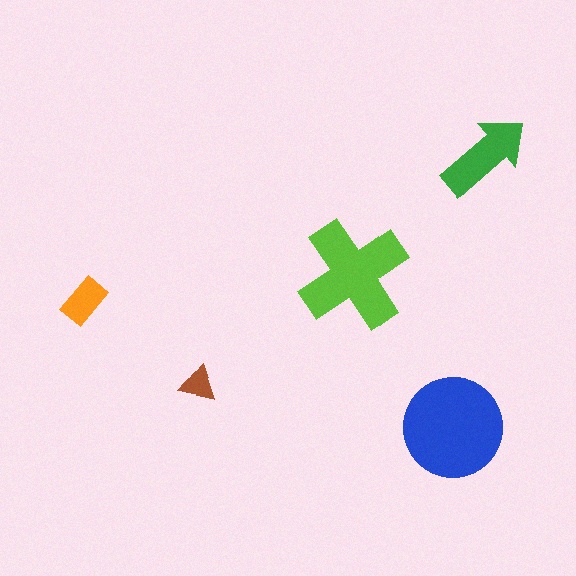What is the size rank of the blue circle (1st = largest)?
1st.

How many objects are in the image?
There are 5 objects in the image.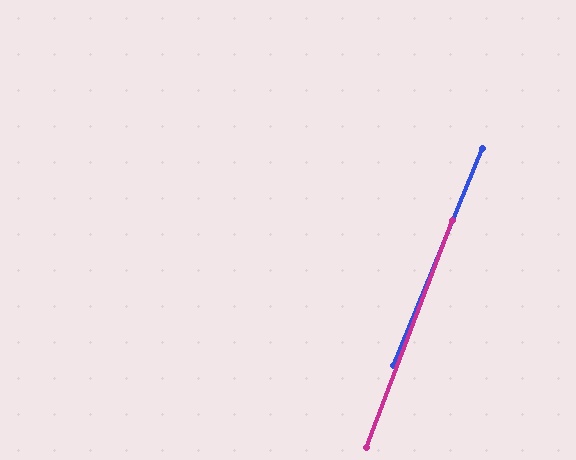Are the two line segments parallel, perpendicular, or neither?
Parallel — their directions differ by only 1.5°.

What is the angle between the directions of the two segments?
Approximately 1 degree.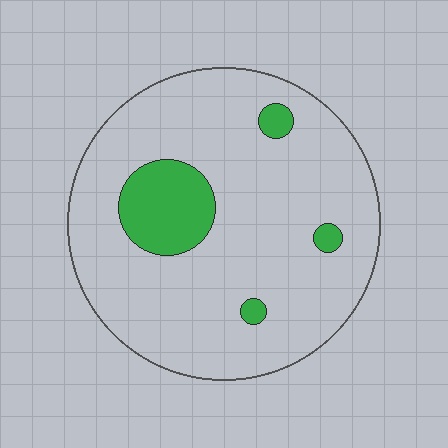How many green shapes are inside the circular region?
4.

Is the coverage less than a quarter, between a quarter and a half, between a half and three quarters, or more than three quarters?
Less than a quarter.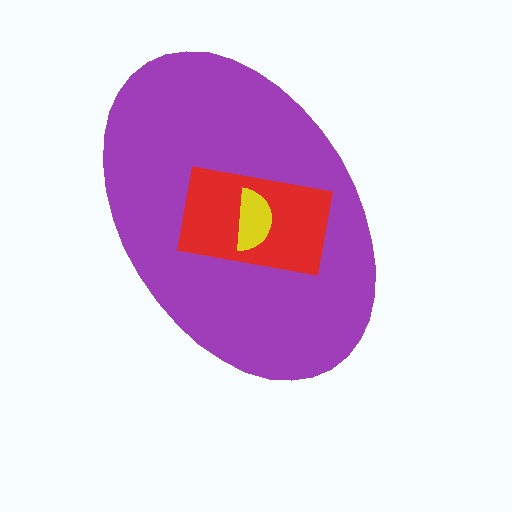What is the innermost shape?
The yellow semicircle.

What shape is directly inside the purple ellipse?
The red rectangle.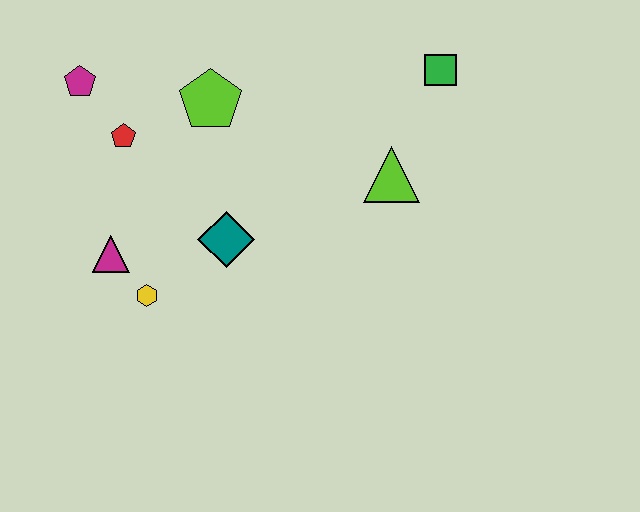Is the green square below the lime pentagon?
No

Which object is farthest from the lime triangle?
The magenta pentagon is farthest from the lime triangle.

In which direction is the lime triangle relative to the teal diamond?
The lime triangle is to the right of the teal diamond.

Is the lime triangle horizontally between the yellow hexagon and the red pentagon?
No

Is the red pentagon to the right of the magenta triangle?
Yes